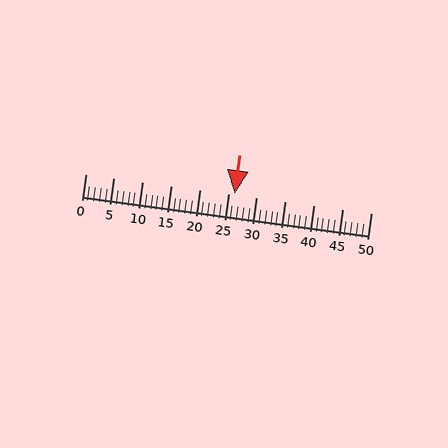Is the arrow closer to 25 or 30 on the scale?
The arrow is closer to 25.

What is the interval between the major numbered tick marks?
The major tick marks are spaced 5 units apart.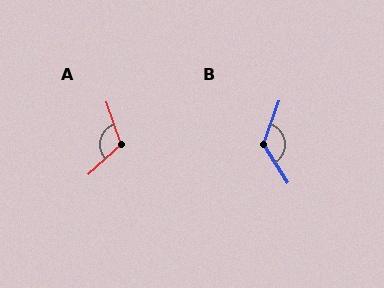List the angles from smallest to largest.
A (113°), B (127°).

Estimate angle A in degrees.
Approximately 113 degrees.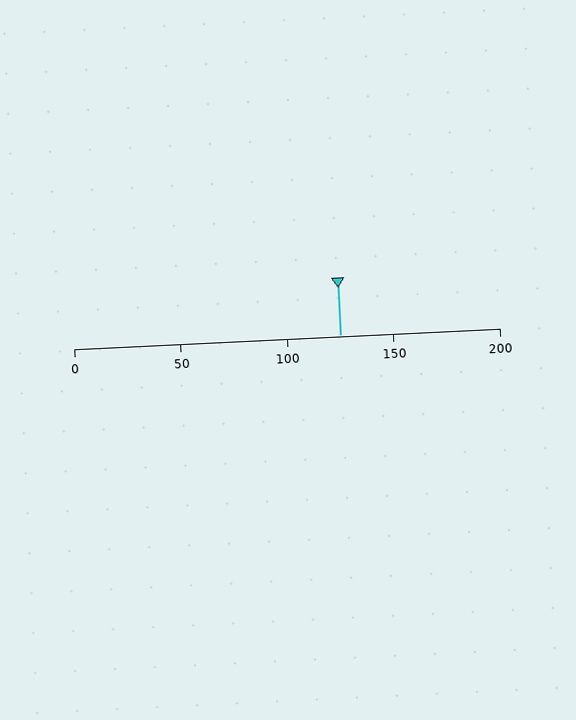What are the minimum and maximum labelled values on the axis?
The axis runs from 0 to 200.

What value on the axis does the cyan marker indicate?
The marker indicates approximately 125.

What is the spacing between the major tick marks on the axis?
The major ticks are spaced 50 apart.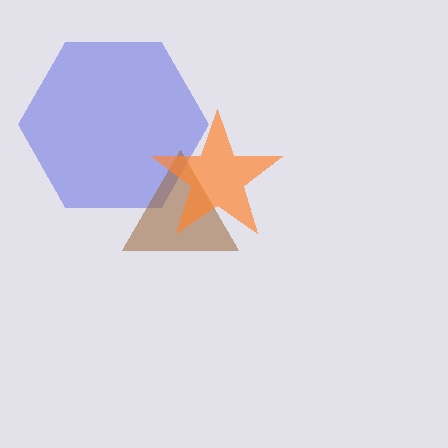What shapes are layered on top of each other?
The layered shapes are: a blue hexagon, a brown triangle, an orange star.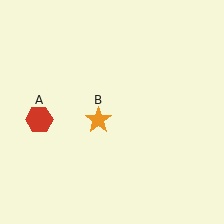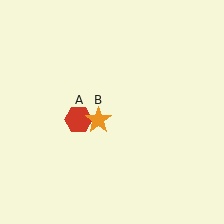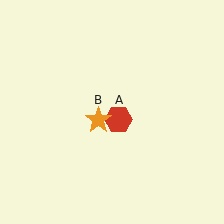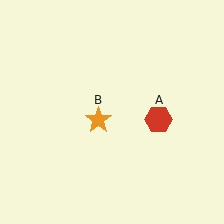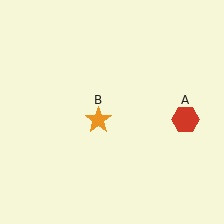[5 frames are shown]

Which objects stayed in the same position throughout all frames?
Orange star (object B) remained stationary.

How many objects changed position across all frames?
1 object changed position: red hexagon (object A).